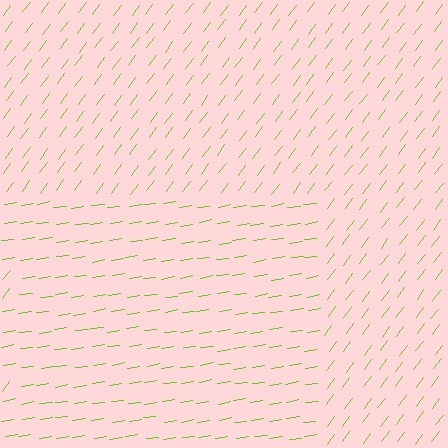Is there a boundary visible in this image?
Yes, there is a texture boundary formed by a change in line orientation.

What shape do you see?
I see a rectangle.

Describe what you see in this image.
The image is filled with small lime line segments. A rectangle region in the image has lines oriented differently from the surrounding lines, creating a visible texture boundary.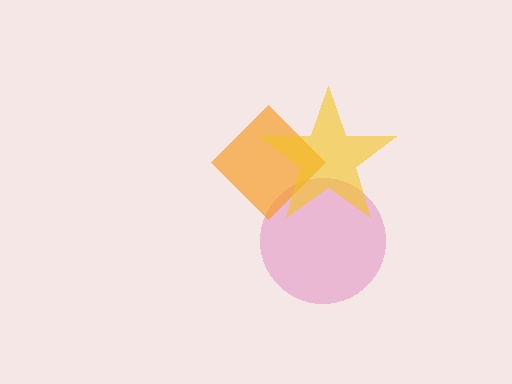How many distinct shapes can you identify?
There are 3 distinct shapes: a pink circle, an orange diamond, a yellow star.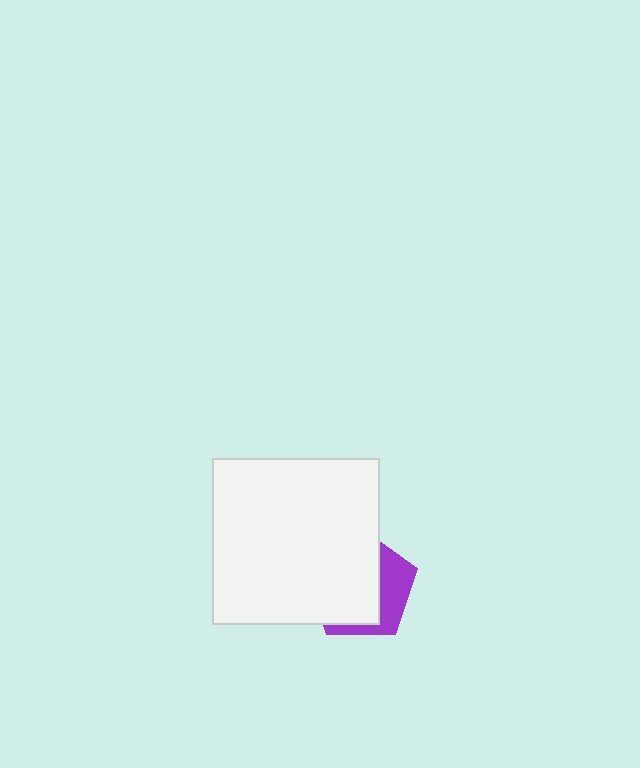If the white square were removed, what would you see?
You would see the complete purple pentagon.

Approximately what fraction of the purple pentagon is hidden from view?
Roughly 66% of the purple pentagon is hidden behind the white square.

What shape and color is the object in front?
The object in front is a white square.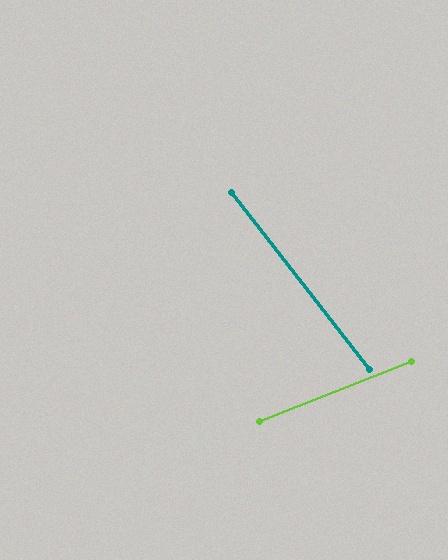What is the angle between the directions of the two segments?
Approximately 74 degrees.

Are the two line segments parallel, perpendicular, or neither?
Neither parallel nor perpendicular — they differ by about 74°.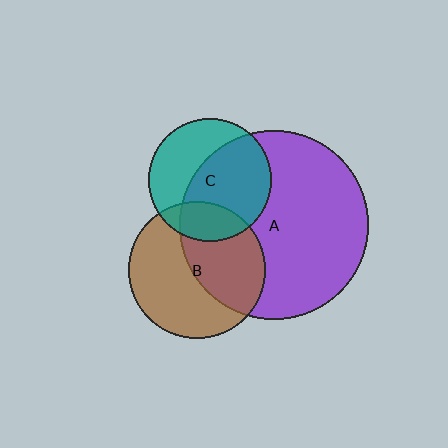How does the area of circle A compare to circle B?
Approximately 1.9 times.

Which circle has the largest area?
Circle A (purple).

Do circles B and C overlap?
Yes.